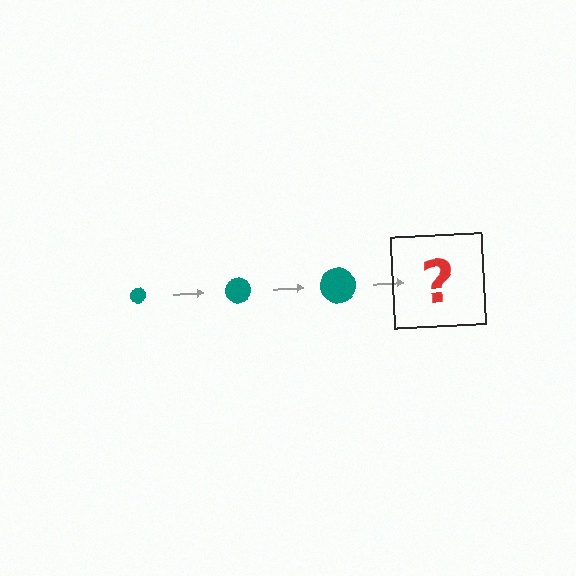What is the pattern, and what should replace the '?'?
The pattern is that the circle gets progressively larger each step. The '?' should be a teal circle, larger than the previous one.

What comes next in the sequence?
The next element should be a teal circle, larger than the previous one.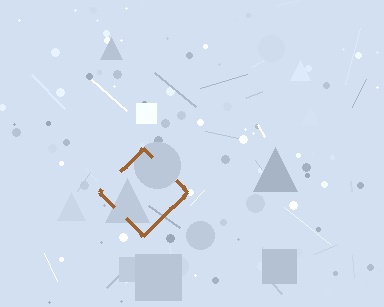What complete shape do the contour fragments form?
The contour fragments form a diamond.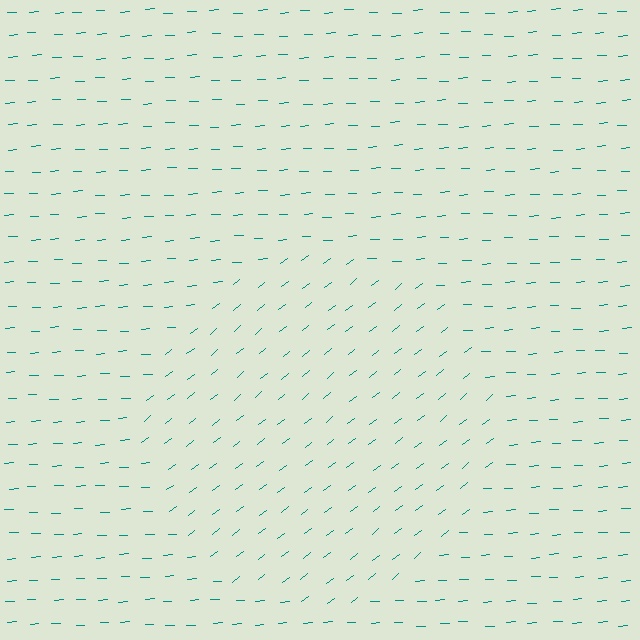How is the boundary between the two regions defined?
The boundary is defined purely by a change in line orientation (approximately 34 degrees difference). All lines are the same color and thickness.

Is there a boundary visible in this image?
Yes, there is a texture boundary formed by a change in line orientation.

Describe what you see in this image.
The image is filled with small teal line segments. A circle region in the image has lines oriented differently from the surrounding lines, creating a visible texture boundary.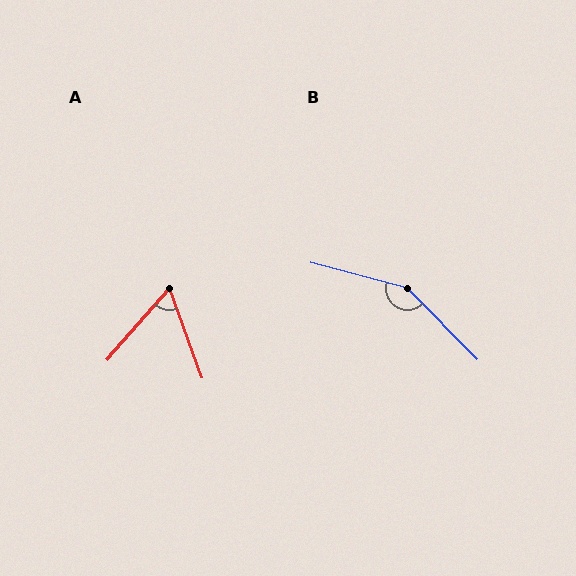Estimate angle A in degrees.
Approximately 61 degrees.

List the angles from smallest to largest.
A (61°), B (149°).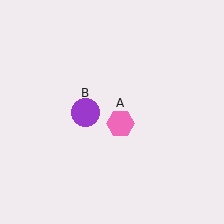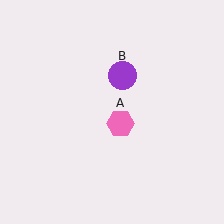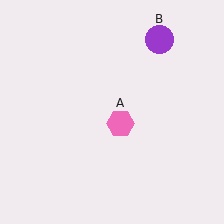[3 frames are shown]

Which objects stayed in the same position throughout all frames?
Pink hexagon (object A) remained stationary.